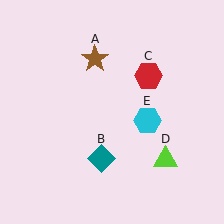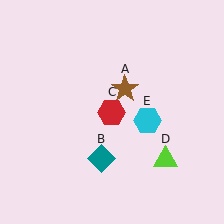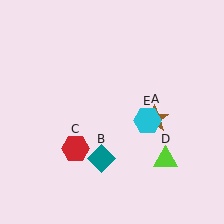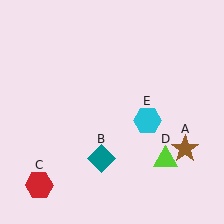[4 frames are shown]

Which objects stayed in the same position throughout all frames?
Teal diamond (object B) and lime triangle (object D) and cyan hexagon (object E) remained stationary.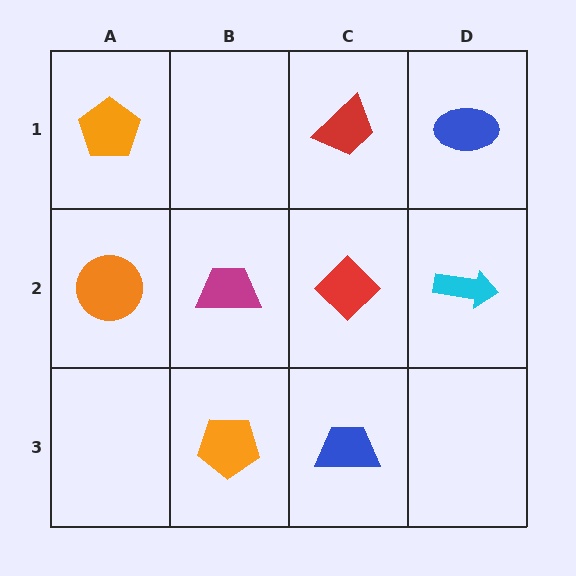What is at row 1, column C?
A red trapezoid.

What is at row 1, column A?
An orange pentagon.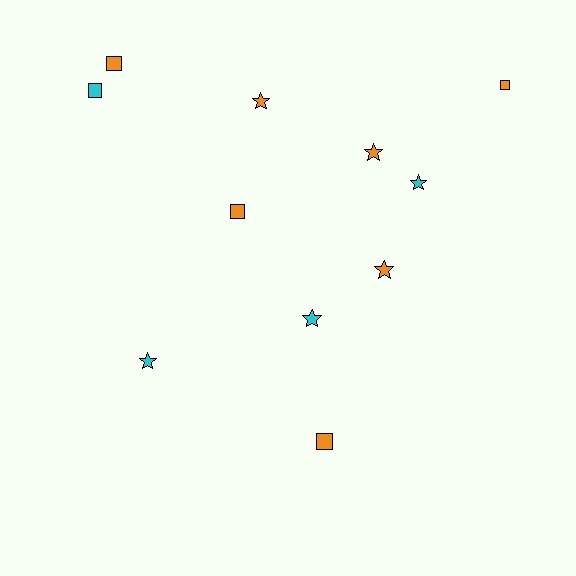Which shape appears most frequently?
Star, with 6 objects.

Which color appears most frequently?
Orange, with 7 objects.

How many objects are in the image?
There are 11 objects.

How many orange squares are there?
There are 4 orange squares.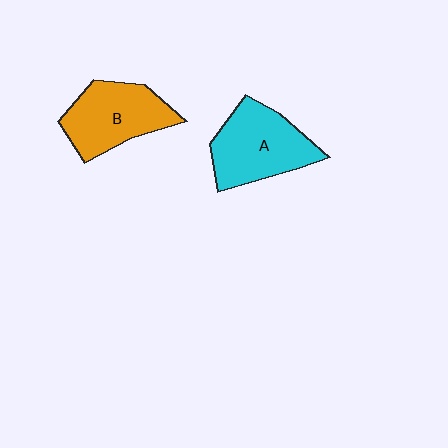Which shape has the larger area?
Shape A (cyan).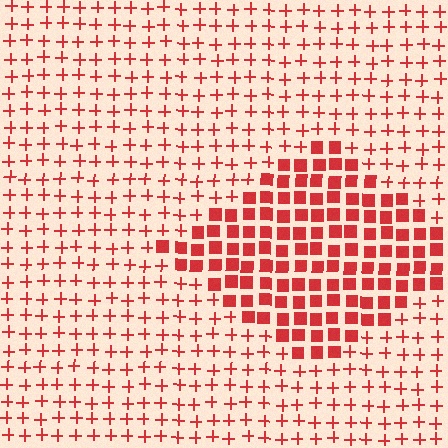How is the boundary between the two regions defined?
The boundary is defined by a change in element shape: squares inside vs. plus signs outside. All elements share the same color and spacing.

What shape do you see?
I see a diamond.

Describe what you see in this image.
The image is filled with small red elements arranged in a uniform grid. A diamond-shaped region contains squares, while the surrounding area contains plus signs. The boundary is defined purely by the change in element shape.